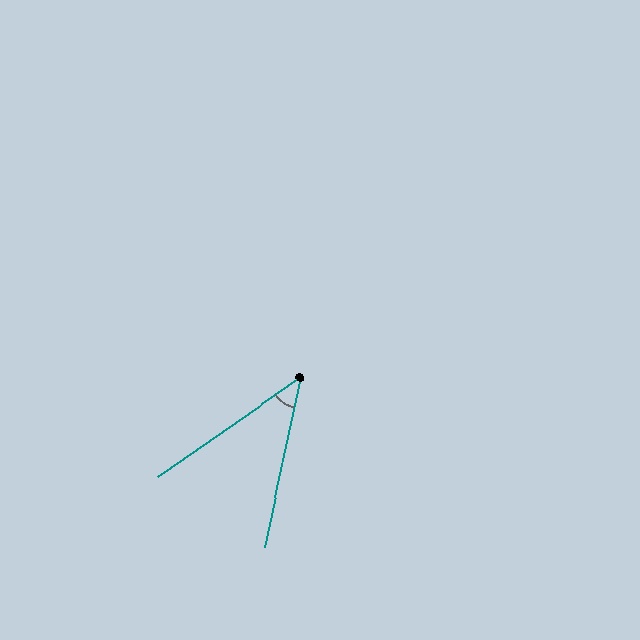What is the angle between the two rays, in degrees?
Approximately 43 degrees.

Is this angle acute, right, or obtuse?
It is acute.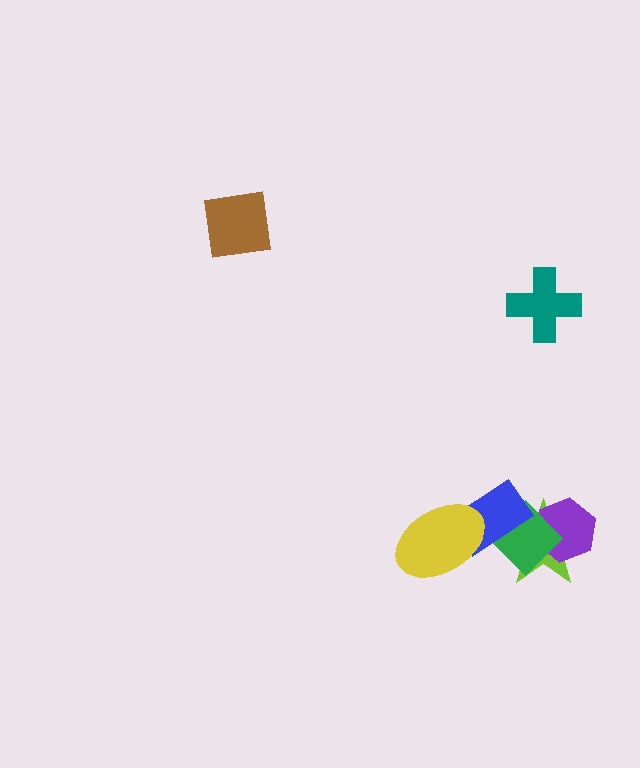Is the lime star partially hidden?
Yes, it is partially covered by another shape.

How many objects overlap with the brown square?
0 objects overlap with the brown square.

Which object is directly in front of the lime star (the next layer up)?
The purple hexagon is directly in front of the lime star.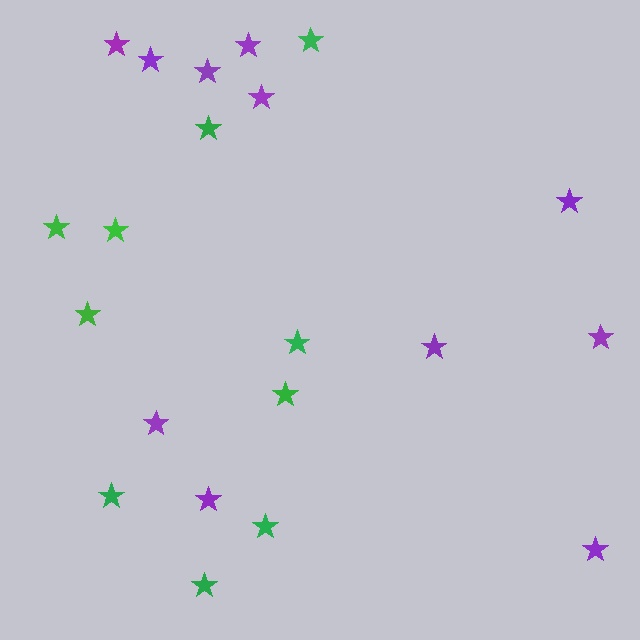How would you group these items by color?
There are 2 groups: one group of green stars (10) and one group of purple stars (11).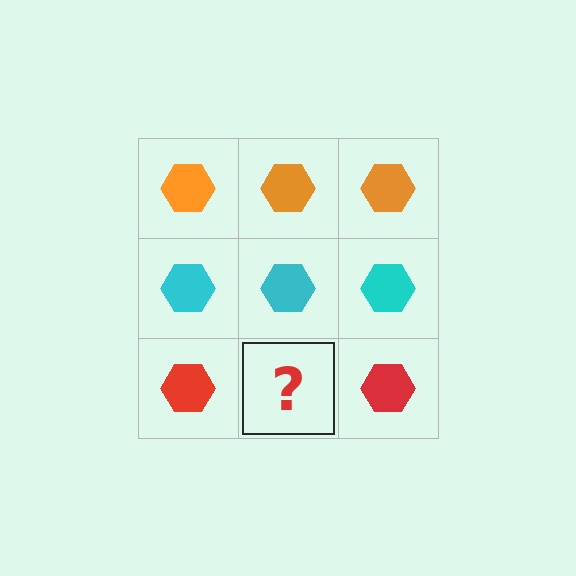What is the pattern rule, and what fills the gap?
The rule is that each row has a consistent color. The gap should be filled with a red hexagon.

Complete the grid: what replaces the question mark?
The question mark should be replaced with a red hexagon.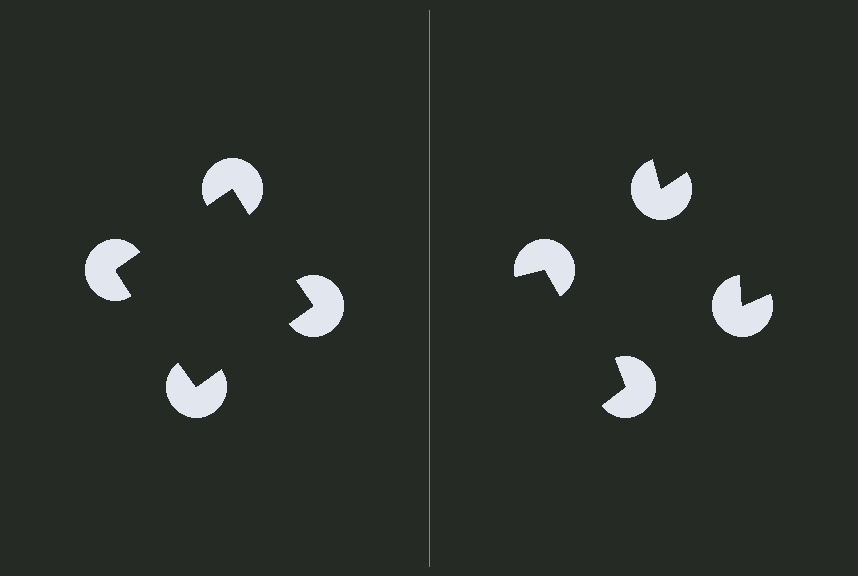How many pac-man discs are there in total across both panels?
8 — 4 on each side.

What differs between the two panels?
The pac-man discs are positioned identically on both sides; only the wedge orientations differ. On the left they align to a square; on the right they are misaligned.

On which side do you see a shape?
An illusory square appears on the left side. On the right side the wedge cuts are rotated, so no coherent shape forms.